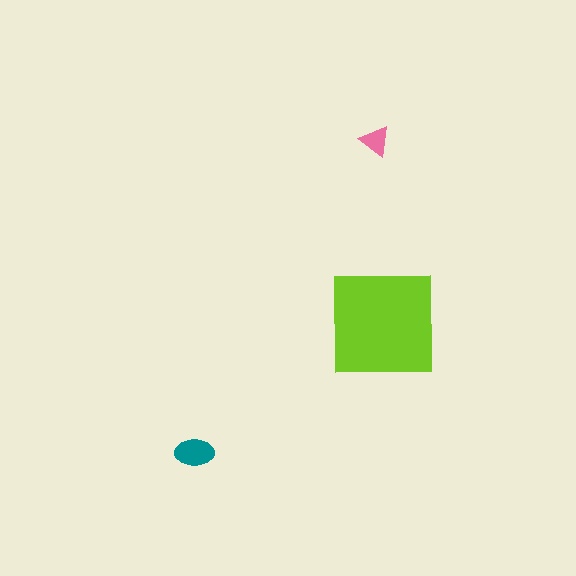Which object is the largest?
The lime square.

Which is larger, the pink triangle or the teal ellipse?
The teal ellipse.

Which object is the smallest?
The pink triangle.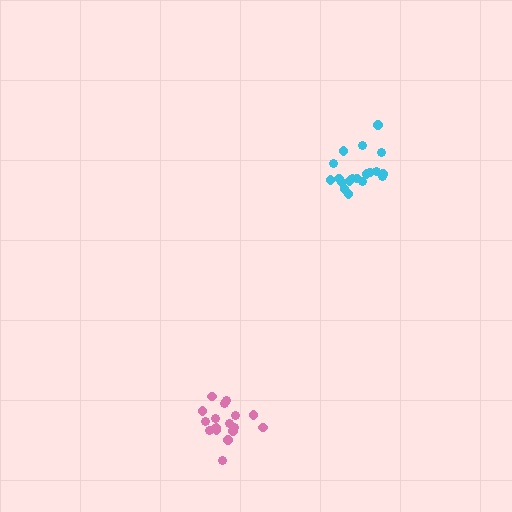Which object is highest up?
The cyan cluster is topmost.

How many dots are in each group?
Group 1: 19 dots, Group 2: 18 dots (37 total).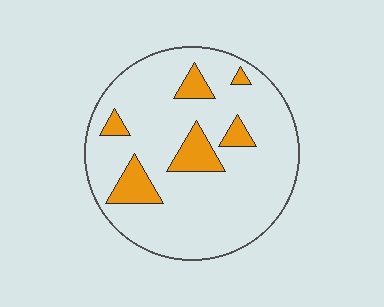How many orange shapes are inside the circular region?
6.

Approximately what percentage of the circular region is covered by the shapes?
Approximately 15%.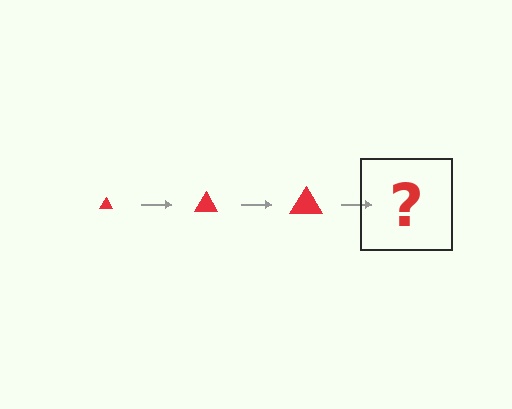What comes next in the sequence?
The next element should be a red triangle, larger than the previous one.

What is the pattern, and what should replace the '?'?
The pattern is that the triangle gets progressively larger each step. The '?' should be a red triangle, larger than the previous one.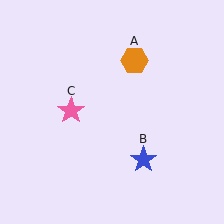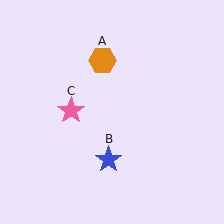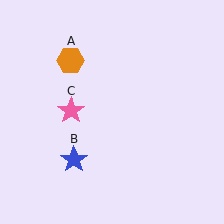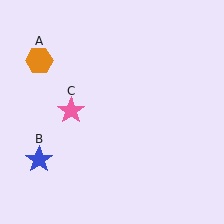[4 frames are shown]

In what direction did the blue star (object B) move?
The blue star (object B) moved left.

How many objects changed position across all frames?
2 objects changed position: orange hexagon (object A), blue star (object B).